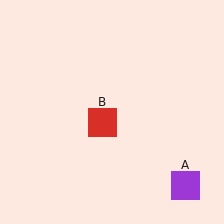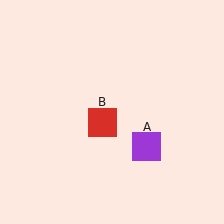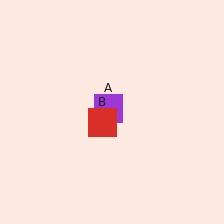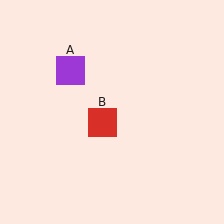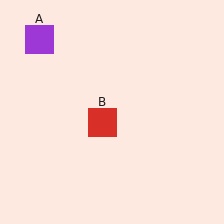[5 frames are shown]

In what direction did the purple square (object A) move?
The purple square (object A) moved up and to the left.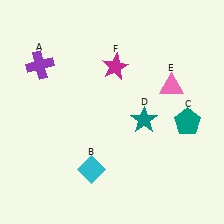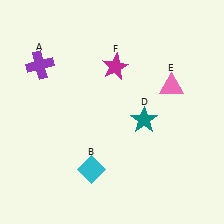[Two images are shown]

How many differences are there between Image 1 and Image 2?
There is 1 difference between the two images.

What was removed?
The teal pentagon (C) was removed in Image 2.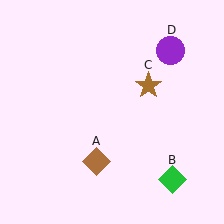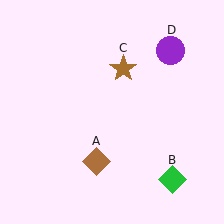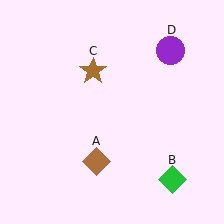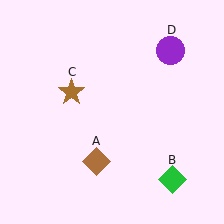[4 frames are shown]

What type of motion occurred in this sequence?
The brown star (object C) rotated counterclockwise around the center of the scene.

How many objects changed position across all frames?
1 object changed position: brown star (object C).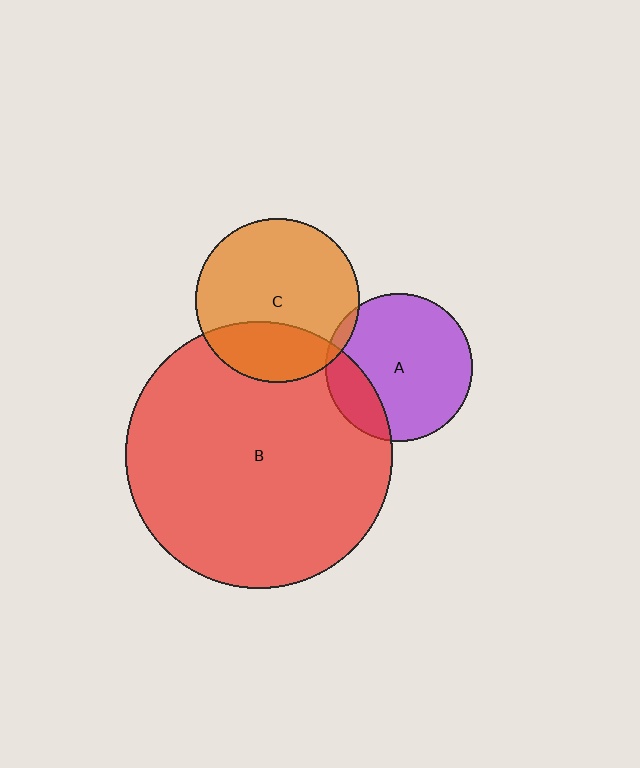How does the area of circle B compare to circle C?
Approximately 2.7 times.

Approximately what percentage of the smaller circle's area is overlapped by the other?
Approximately 5%.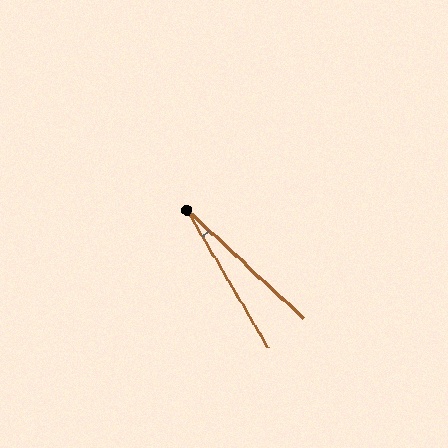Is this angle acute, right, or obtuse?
It is acute.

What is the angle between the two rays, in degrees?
Approximately 17 degrees.